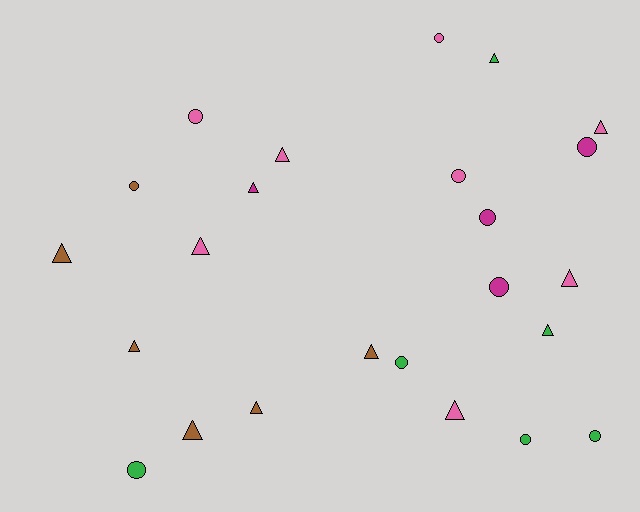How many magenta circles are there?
There are 3 magenta circles.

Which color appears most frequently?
Pink, with 8 objects.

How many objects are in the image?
There are 24 objects.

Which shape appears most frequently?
Triangle, with 13 objects.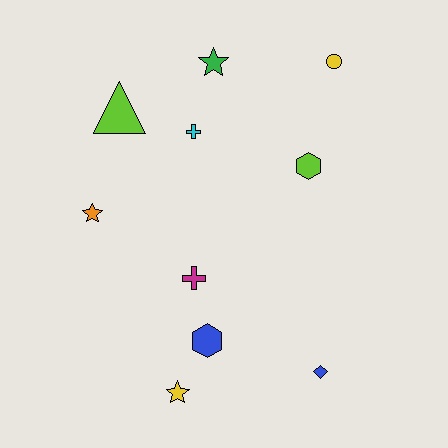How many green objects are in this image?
There is 1 green object.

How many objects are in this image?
There are 10 objects.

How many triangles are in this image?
There is 1 triangle.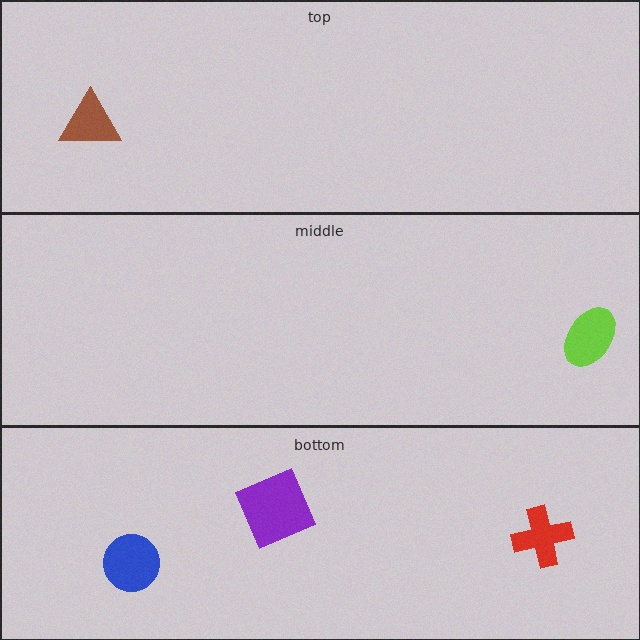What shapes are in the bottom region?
The red cross, the purple square, the blue circle.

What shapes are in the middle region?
The lime ellipse.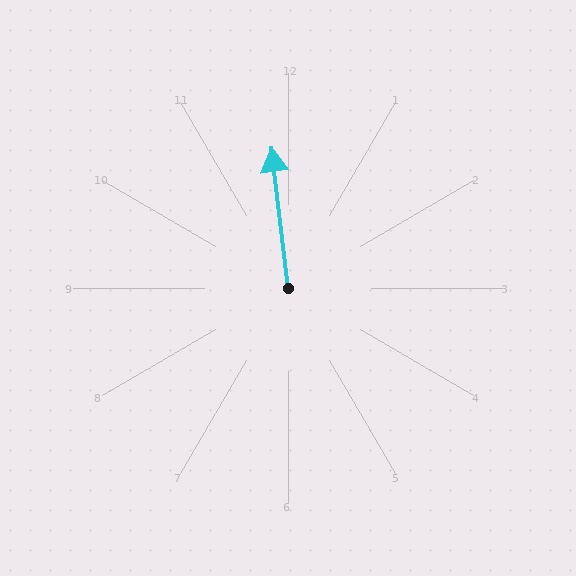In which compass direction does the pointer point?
North.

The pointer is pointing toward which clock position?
Roughly 12 o'clock.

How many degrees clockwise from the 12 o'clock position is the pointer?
Approximately 353 degrees.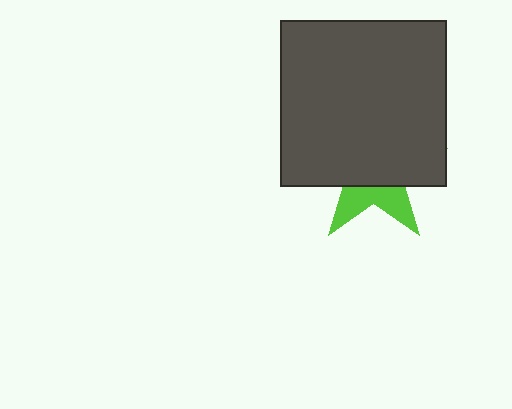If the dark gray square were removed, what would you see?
You would see the complete lime star.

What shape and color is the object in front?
The object in front is a dark gray square.